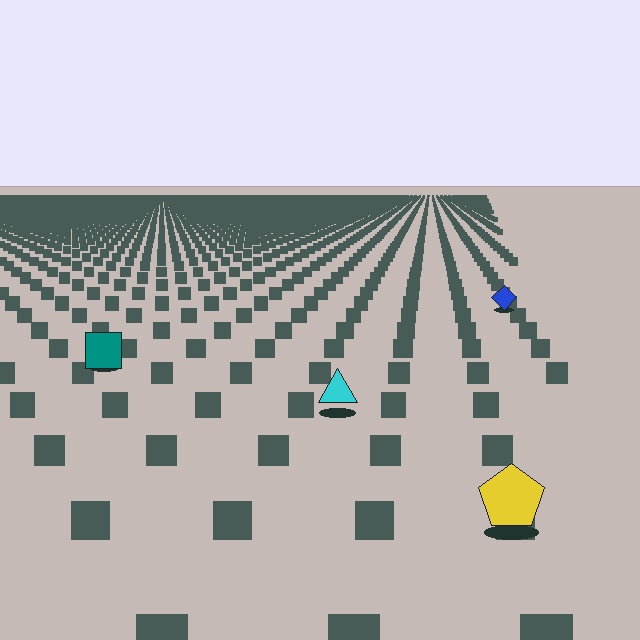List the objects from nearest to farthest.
From nearest to farthest: the yellow pentagon, the cyan triangle, the teal square, the blue diamond.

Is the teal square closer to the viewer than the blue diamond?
Yes. The teal square is closer — you can tell from the texture gradient: the ground texture is coarser near it.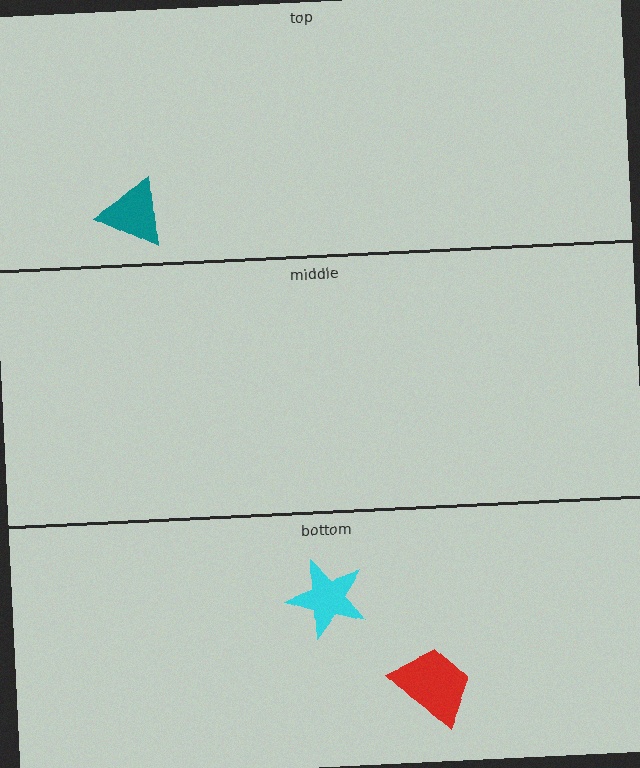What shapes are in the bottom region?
The cyan star, the red trapezoid.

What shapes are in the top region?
The teal triangle.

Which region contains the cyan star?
The bottom region.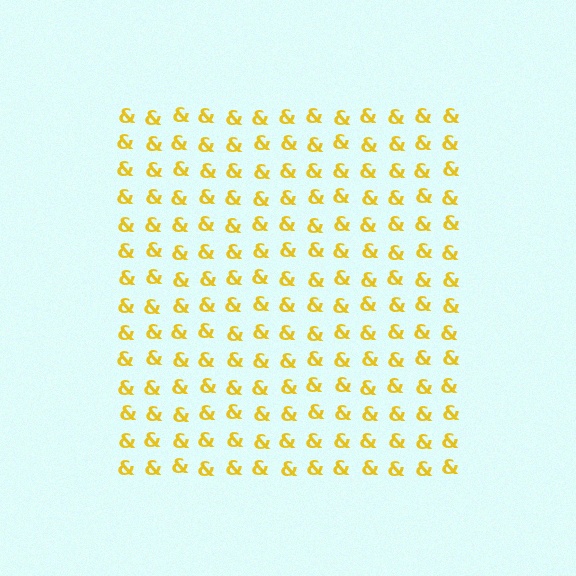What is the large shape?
The large shape is a square.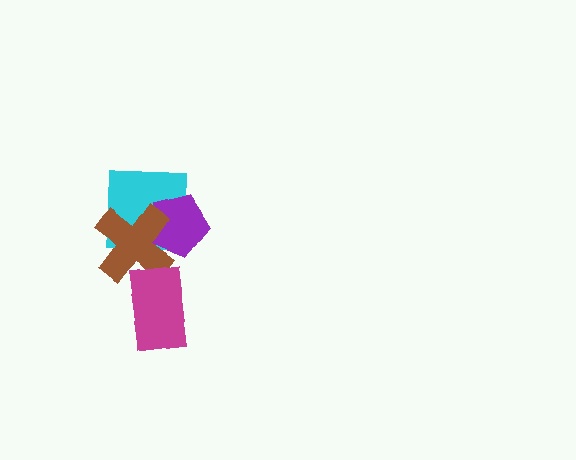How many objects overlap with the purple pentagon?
2 objects overlap with the purple pentagon.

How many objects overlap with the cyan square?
2 objects overlap with the cyan square.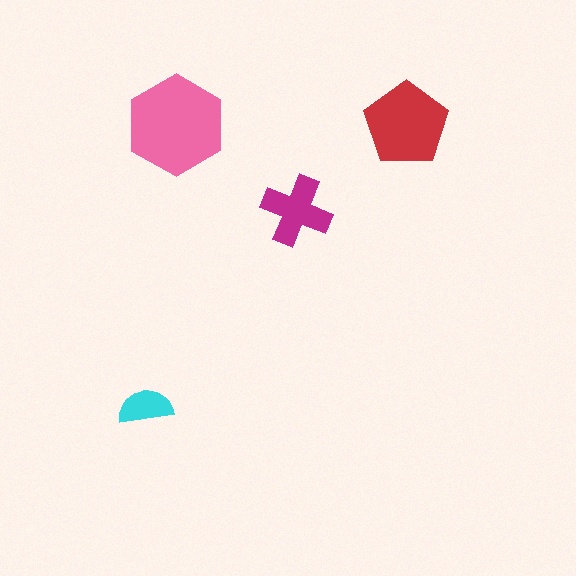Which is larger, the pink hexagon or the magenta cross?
The pink hexagon.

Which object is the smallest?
The cyan semicircle.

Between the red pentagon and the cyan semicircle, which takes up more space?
The red pentagon.